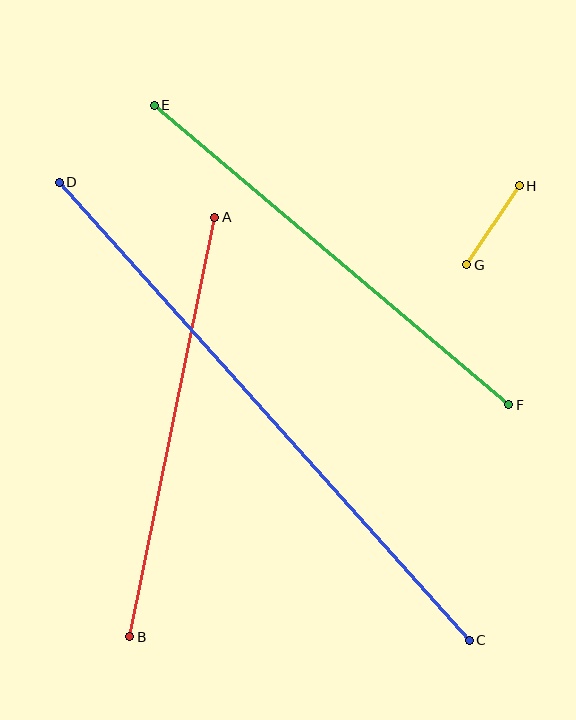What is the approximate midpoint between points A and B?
The midpoint is at approximately (172, 427) pixels.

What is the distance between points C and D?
The distance is approximately 615 pixels.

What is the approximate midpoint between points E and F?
The midpoint is at approximately (332, 255) pixels.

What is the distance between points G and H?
The distance is approximately 95 pixels.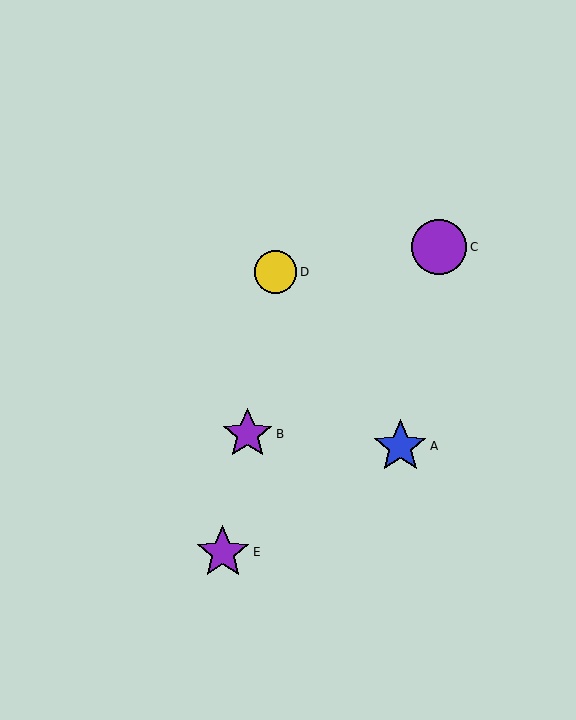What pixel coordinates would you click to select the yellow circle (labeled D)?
Click at (276, 272) to select the yellow circle D.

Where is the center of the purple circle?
The center of the purple circle is at (439, 247).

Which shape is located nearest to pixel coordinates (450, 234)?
The purple circle (labeled C) at (439, 247) is nearest to that location.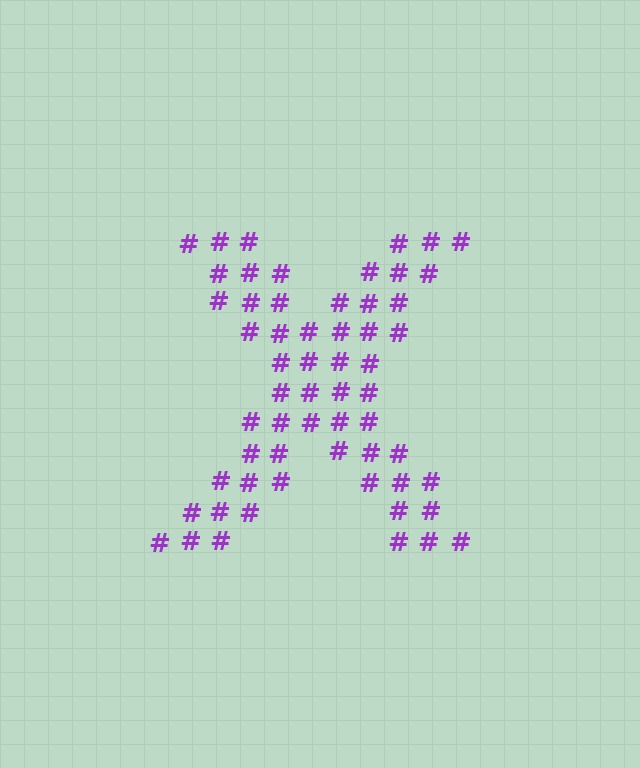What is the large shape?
The large shape is the letter X.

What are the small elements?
The small elements are hash symbols.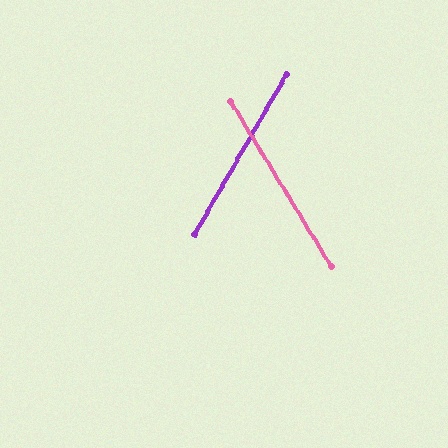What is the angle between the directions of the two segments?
Approximately 61 degrees.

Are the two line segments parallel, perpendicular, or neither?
Neither parallel nor perpendicular — they differ by about 61°.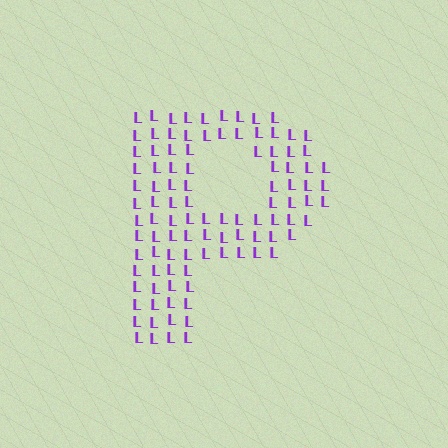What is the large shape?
The large shape is the letter P.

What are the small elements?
The small elements are letter L's.